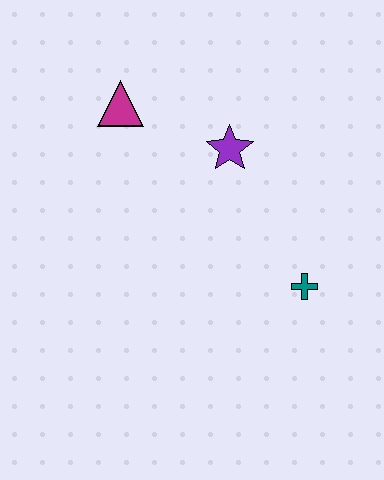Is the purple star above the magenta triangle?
No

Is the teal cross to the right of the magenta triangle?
Yes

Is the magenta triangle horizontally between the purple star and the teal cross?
No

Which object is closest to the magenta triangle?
The purple star is closest to the magenta triangle.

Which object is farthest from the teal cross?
The magenta triangle is farthest from the teal cross.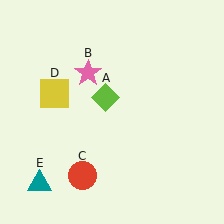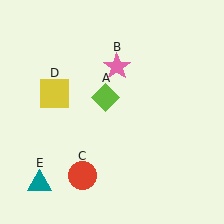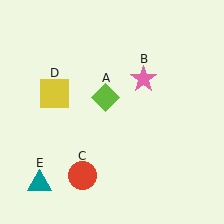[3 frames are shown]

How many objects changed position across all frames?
1 object changed position: pink star (object B).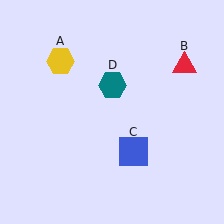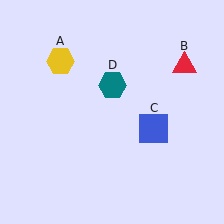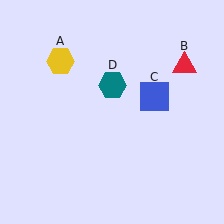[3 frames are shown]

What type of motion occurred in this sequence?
The blue square (object C) rotated counterclockwise around the center of the scene.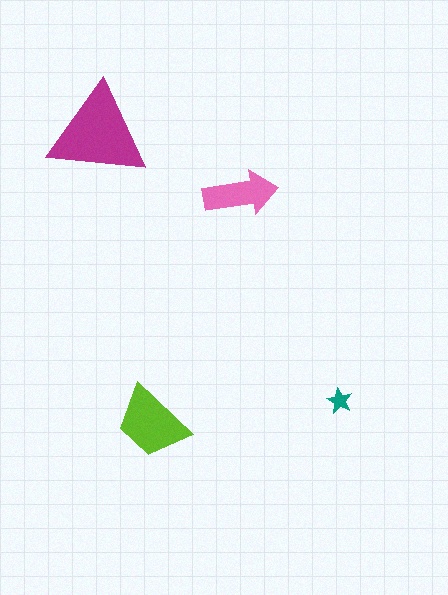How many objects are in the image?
There are 4 objects in the image.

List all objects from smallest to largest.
The teal star, the pink arrow, the lime trapezoid, the magenta triangle.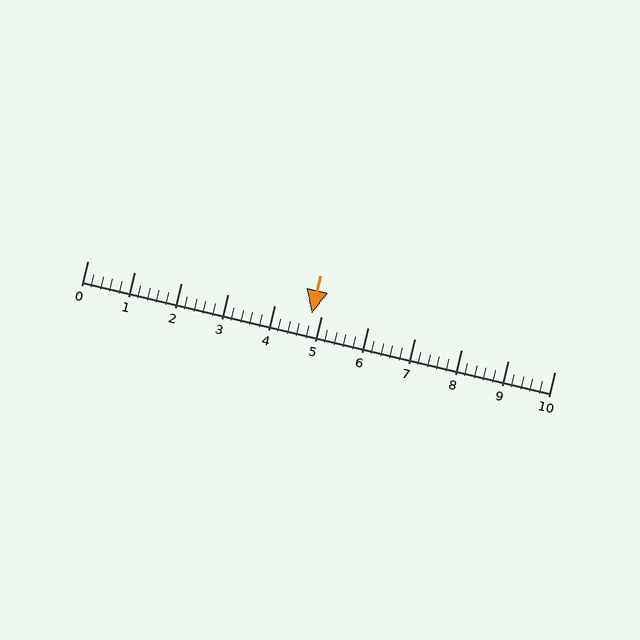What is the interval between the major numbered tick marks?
The major tick marks are spaced 1 units apart.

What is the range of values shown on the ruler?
The ruler shows values from 0 to 10.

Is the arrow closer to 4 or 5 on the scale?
The arrow is closer to 5.